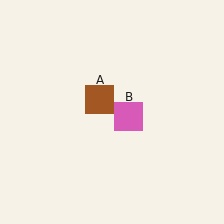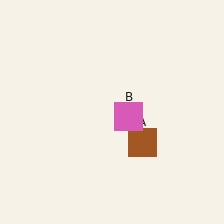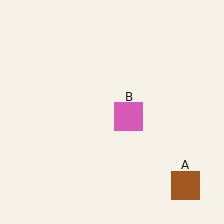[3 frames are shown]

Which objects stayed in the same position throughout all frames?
Pink square (object B) remained stationary.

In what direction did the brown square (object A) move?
The brown square (object A) moved down and to the right.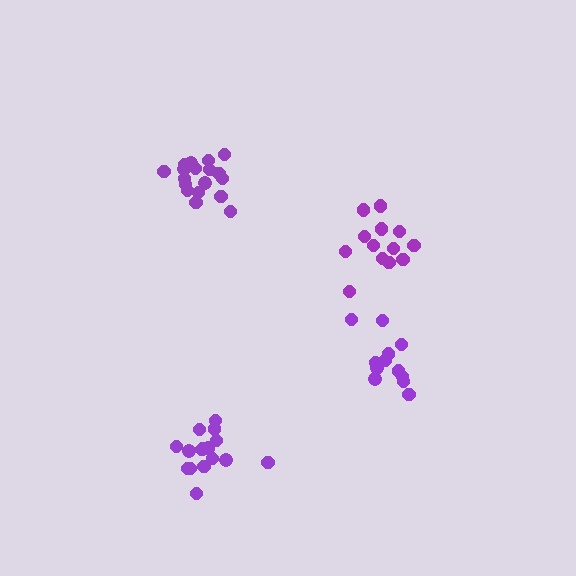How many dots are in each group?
Group 1: 13 dots, Group 2: 16 dots, Group 3: 12 dots, Group 4: 18 dots (59 total).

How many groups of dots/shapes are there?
There are 4 groups.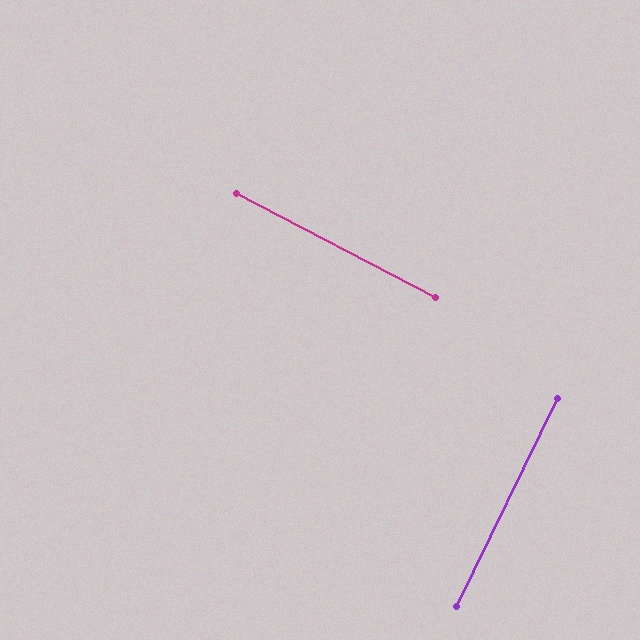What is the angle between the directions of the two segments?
Approximately 88 degrees.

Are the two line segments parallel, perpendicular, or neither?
Perpendicular — they meet at approximately 88°.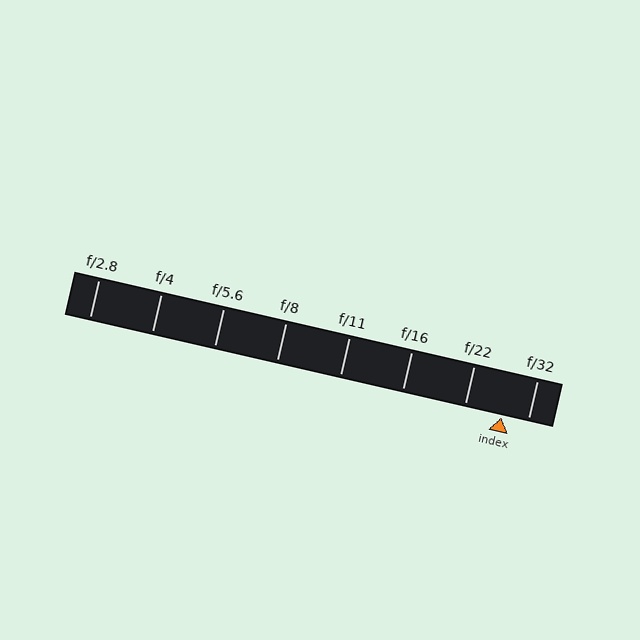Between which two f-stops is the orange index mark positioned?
The index mark is between f/22 and f/32.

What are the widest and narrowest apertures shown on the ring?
The widest aperture shown is f/2.8 and the narrowest is f/32.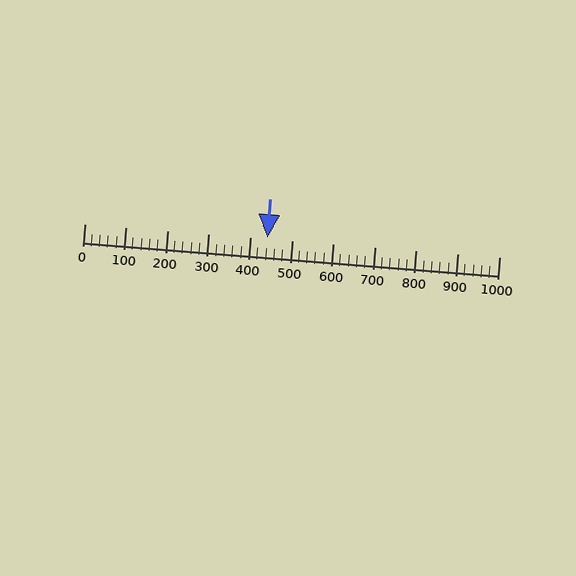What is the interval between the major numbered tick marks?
The major tick marks are spaced 100 units apart.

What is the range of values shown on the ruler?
The ruler shows values from 0 to 1000.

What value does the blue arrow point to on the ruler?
The blue arrow points to approximately 440.